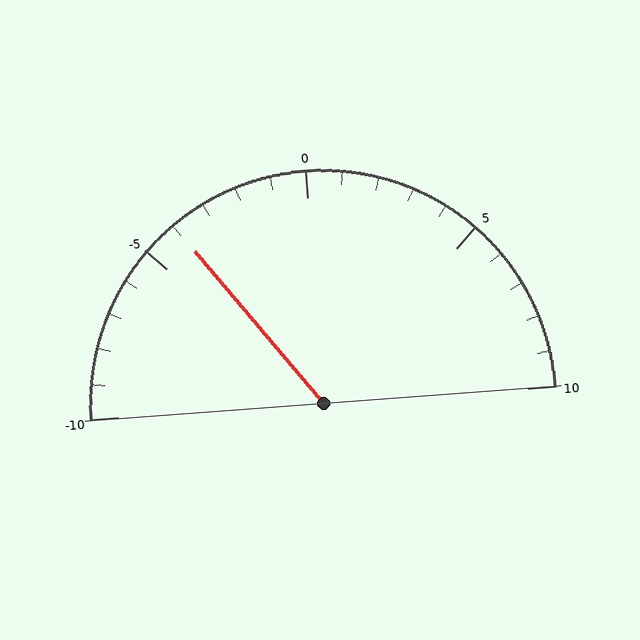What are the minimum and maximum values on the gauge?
The gauge ranges from -10 to 10.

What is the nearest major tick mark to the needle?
The nearest major tick mark is -5.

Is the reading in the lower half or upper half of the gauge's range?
The reading is in the lower half of the range (-10 to 10).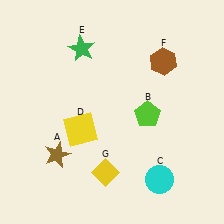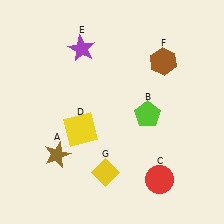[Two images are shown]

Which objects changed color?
C changed from cyan to red. E changed from green to purple.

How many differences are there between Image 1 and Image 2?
There are 2 differences between the two images.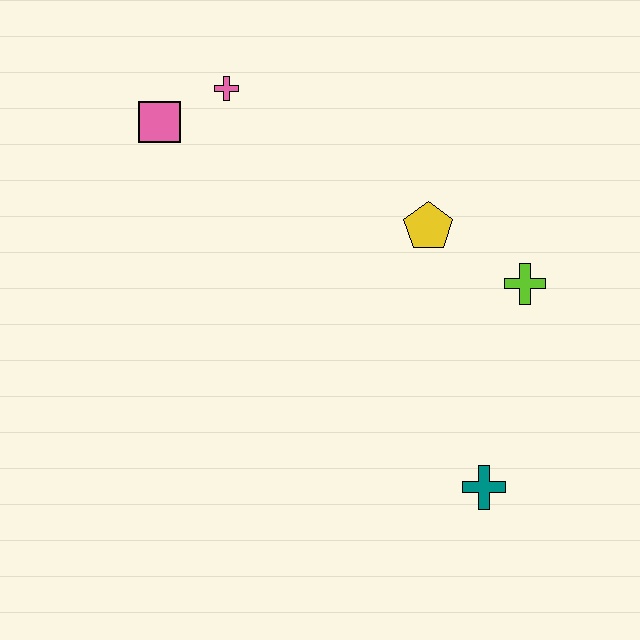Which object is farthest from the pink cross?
The teal cross is farthest from the pink cross.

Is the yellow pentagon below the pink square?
Yes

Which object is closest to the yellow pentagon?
The lime cross is closest to the yellow pentagon.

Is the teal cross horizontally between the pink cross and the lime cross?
Yes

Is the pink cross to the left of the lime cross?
Yes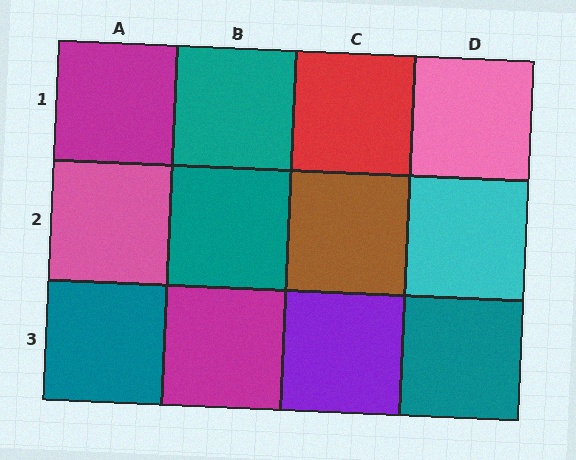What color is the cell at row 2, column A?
Pink.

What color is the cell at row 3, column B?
Magenta.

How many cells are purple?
1 cell is purple.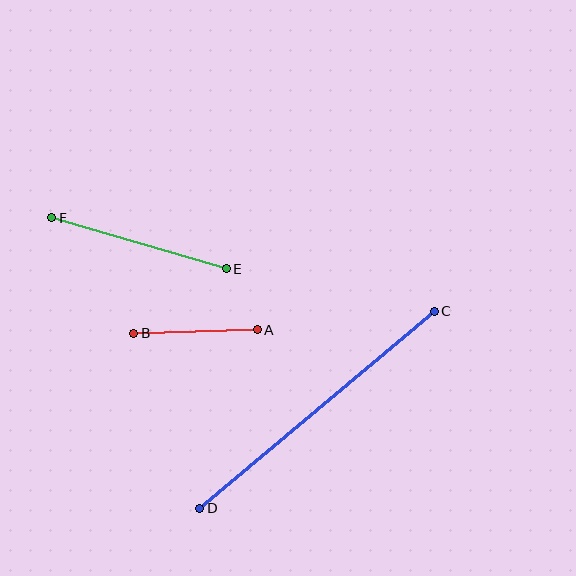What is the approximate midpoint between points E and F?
The midpoint is at approximately (139, 243) pixels.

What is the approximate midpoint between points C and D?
The midpoint is at approximately (317, 410) pixels.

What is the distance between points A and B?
The distance is approximately 124 pixels.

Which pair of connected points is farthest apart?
Points C and D are farthest apart.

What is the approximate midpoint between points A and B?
The midpoint is at approximately (196, 331) pixels.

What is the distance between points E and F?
The distance is approximately 181 pixels.